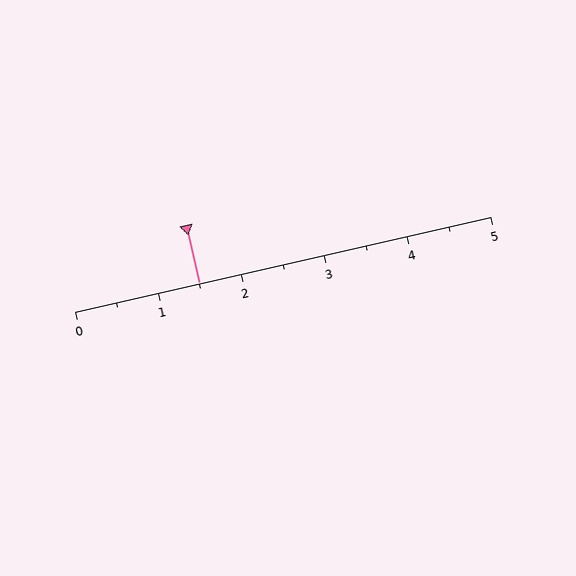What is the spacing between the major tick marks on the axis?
The major ticks are spaced 1 apart.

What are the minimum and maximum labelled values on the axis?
The axis runs from 0 to 5.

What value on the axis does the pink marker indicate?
The marker indicates approximately 1.5.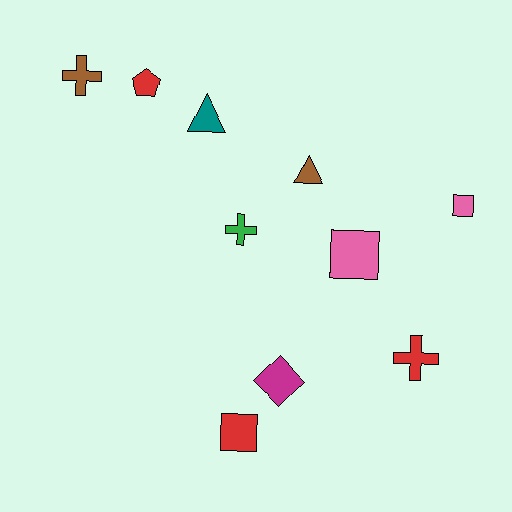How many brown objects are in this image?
There are 2 brown objects.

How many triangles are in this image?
There are 2 triangles.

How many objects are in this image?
There are 10 objects.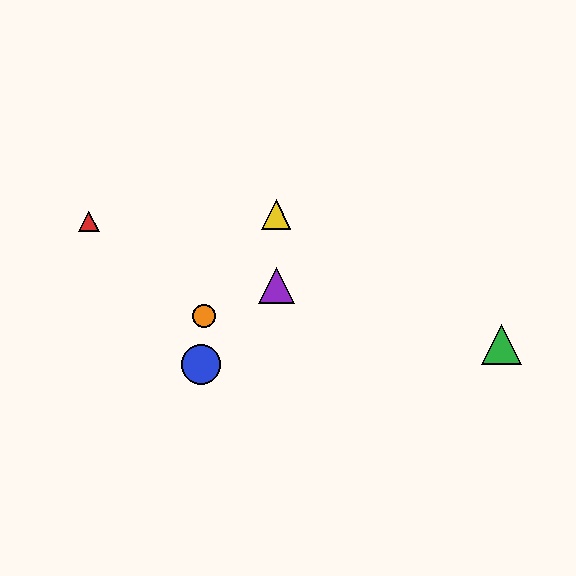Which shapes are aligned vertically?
The yellow triangle, the purple triangle are aligned vertically.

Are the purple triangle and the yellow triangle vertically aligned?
Yes, both are at x≈276.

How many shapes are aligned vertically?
2 shapes (the yellow triangle, the purple triangle) are aligned vertically.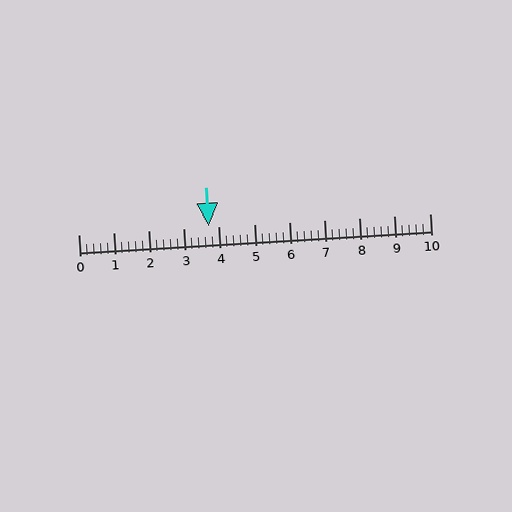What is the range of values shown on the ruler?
The ruler shows values from 0 to 10.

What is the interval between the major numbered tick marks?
The major tick marks are spaced 1 units apart.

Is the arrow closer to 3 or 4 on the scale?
The arrow is closer to 4.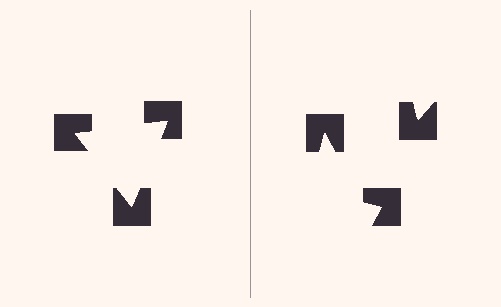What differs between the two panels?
The notched squares are positioned identically on both sides; only the wedge orientations differ. On the left they align to a triangle; on the right they are misaligned.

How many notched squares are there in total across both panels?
6 — 3 on each side.